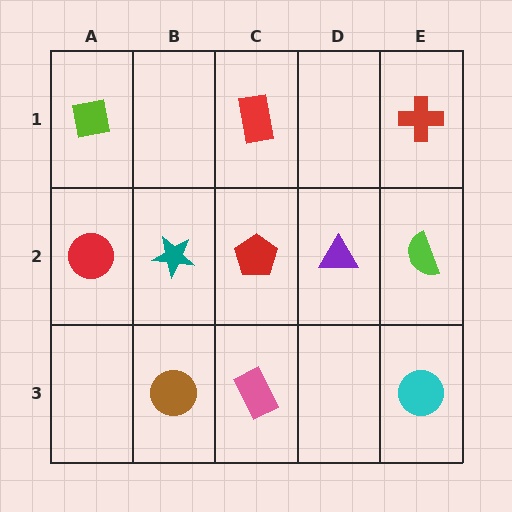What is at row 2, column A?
A red circle.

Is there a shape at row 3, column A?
No, that cell is empty.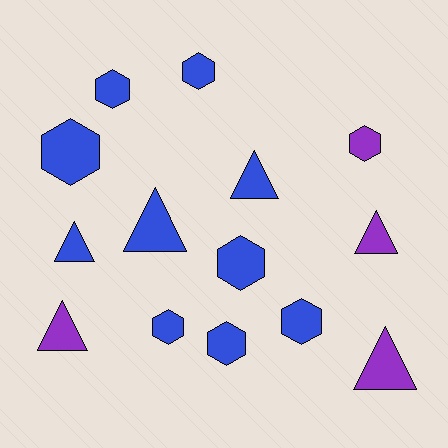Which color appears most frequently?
Blue, with 10 objects.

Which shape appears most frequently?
Hexagon, with 8 objects.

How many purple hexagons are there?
There is 1 purple hexagon.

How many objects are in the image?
There are 14 objects.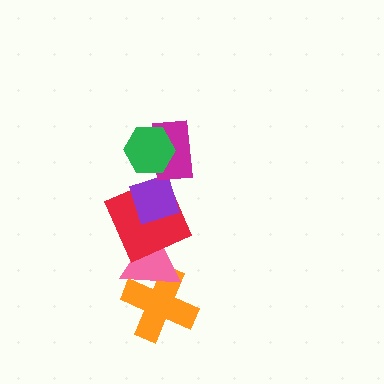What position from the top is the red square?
The red square is 4th from the top.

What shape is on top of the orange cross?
The pink triangle is on top of the orange cross.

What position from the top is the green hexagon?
The green hexagon is 1st from the top.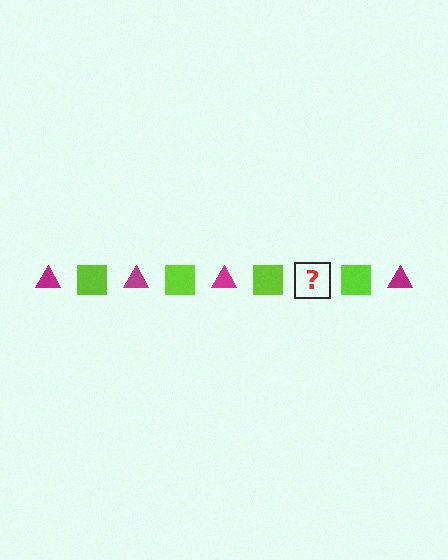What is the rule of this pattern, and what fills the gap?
The rule is that the pattern alternates between magenta triangle and lime square. The gap should be filled with a magenta triangle.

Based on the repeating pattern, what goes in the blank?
The blank should be a magenta triangle.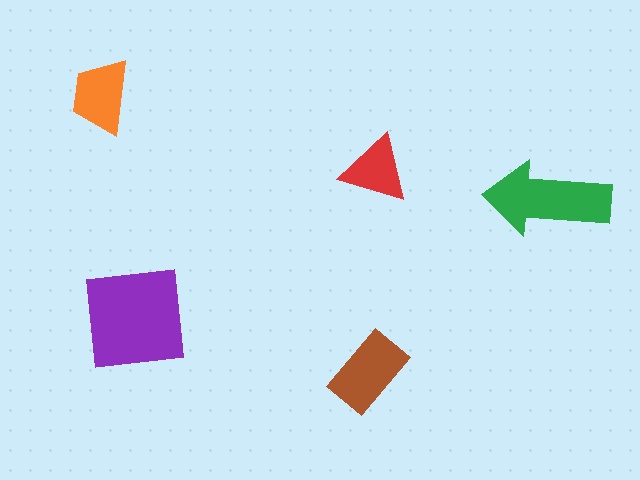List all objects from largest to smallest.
The purple square, the green arrow, the brown rectangle, the orange trapezoid, the red triangle.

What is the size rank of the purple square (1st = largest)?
1st.